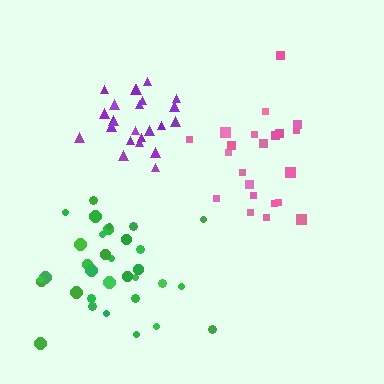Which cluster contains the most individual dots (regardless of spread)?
Green (34).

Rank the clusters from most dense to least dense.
purple, pink, green.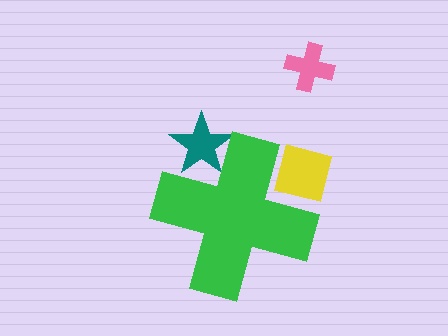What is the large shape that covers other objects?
A green cross.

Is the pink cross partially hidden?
No, the pink cross is fully visible.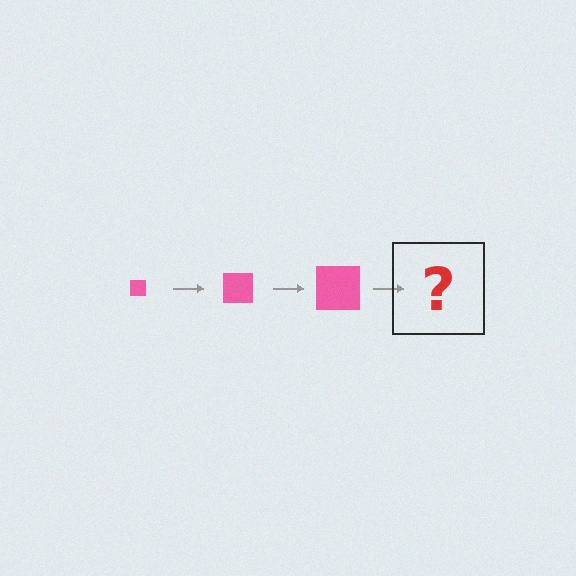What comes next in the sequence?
The next element should be a pink square, larger than the previous one.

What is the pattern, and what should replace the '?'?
The pattern is that the square gets progressively larger each step. The '?' should be a pink square, larger than the previous one.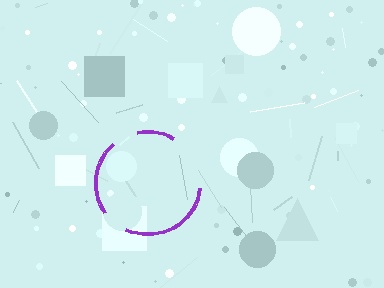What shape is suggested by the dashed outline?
The dashed outline suggests a circle.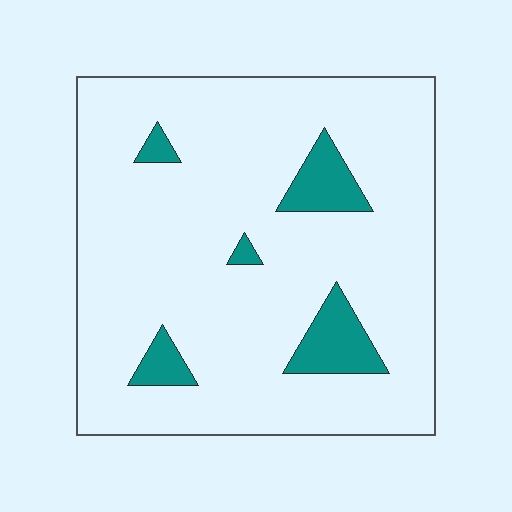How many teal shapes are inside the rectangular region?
5.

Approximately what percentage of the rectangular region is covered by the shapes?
Approximately 10%.